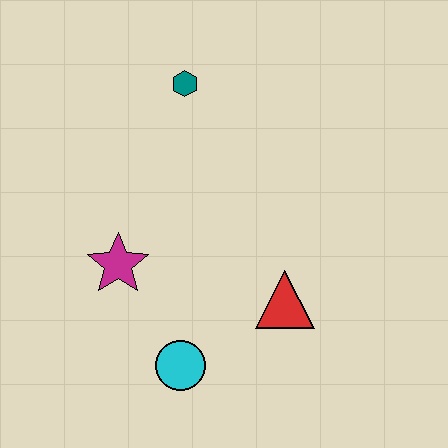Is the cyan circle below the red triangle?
Yes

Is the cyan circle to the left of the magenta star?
No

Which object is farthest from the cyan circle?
The teal hexagon is farthest from the cyan circle.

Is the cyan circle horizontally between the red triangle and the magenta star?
Yes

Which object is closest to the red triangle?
The cyan circle is closest to the red triangle.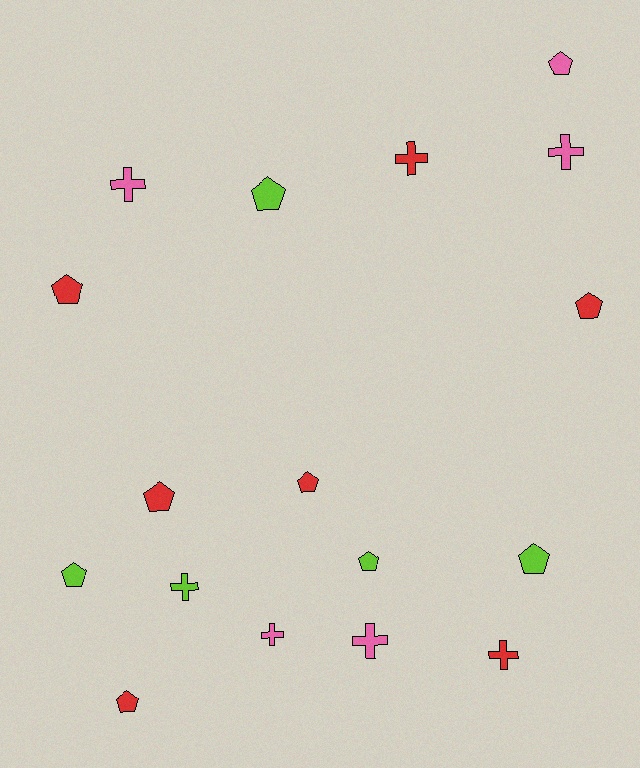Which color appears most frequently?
Red, with 7 objects.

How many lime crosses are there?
There is 1 lime cross.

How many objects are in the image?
There are 17 objects.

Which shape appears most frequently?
Pentagon, with 10 objects.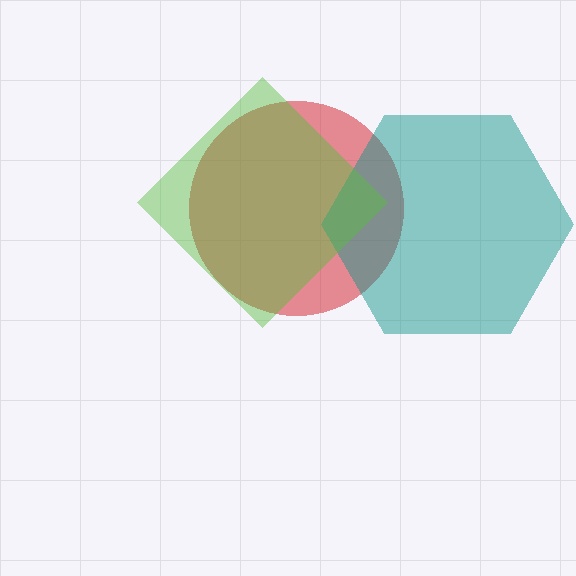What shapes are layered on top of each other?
The layered shapes are: a red circle, a teal hexagon, a lime diamond.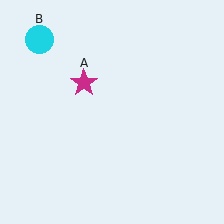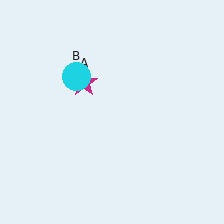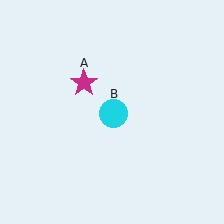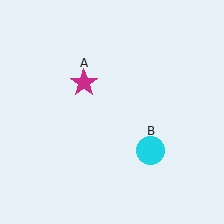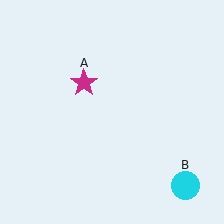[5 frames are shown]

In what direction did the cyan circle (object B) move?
The cyan circle (object B) moved down and to the right.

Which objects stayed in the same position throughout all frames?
Magenta star (object A) remained stationary.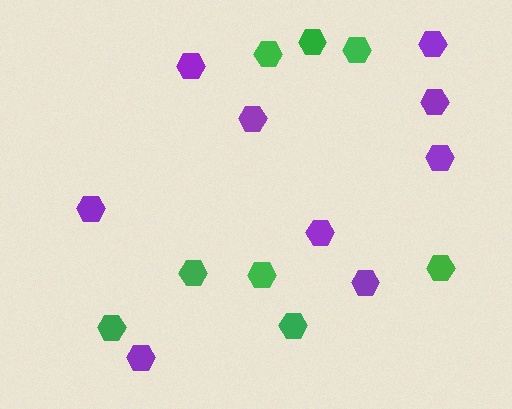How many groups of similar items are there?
There are 2 groups: one group of green hexagons (8) and one group of purple hexagons (9).